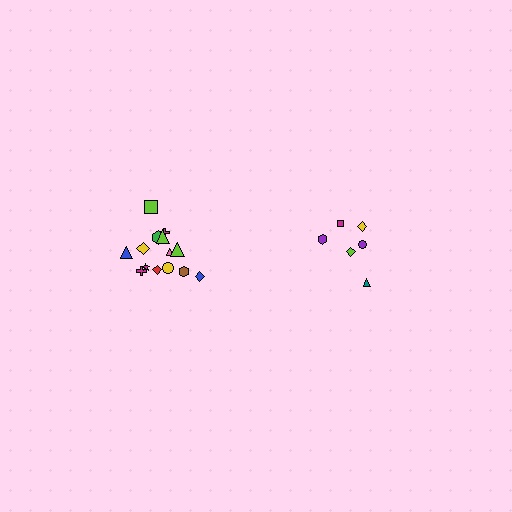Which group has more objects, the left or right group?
The left group.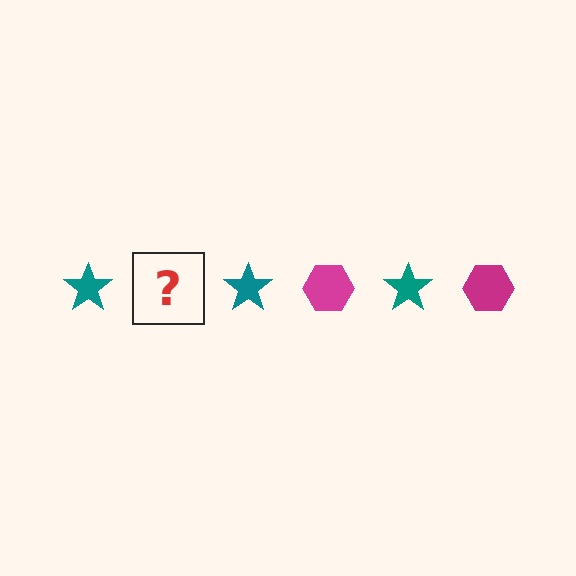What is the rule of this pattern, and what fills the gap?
The rule is that the pattern alternates between teal star and magenta hexagon. The gap should be filled with a magenta hexagon.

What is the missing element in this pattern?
The missing element is a magenta hexagon.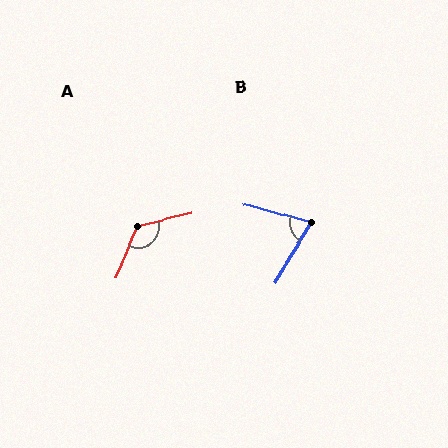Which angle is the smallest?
B, at approximately 74 degrees.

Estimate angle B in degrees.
Approximately 74 degrees.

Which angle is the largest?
A, at approximately 127 degrees.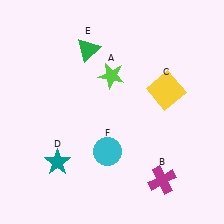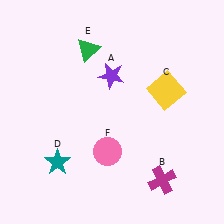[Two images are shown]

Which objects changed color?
A changed from lime to purple. F changed from cyan to pink.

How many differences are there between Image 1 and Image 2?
There are 2 differences between the two images.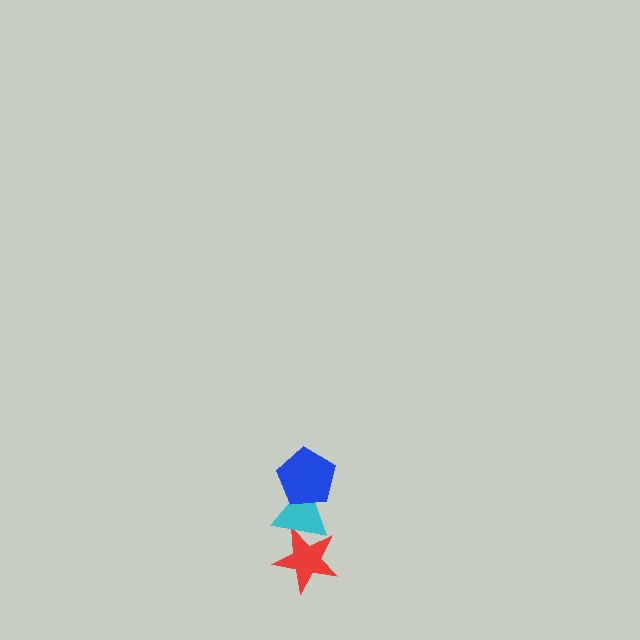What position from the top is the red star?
The red star is 3rd from the top.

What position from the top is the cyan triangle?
The cyan triangle is 2nd from the top.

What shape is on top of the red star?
The cyan triangle is on top of the red star.